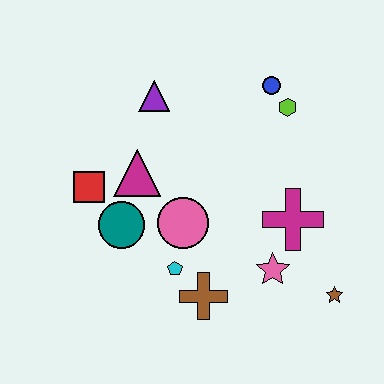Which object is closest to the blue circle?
The lime hexagon is closest to the blue circle.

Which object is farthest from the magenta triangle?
The brown star is farthest from the magenta triangle.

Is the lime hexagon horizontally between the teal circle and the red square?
No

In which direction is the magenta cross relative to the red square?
The magenta cross is to the right of the red square.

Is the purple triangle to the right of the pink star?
No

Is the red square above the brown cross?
Yes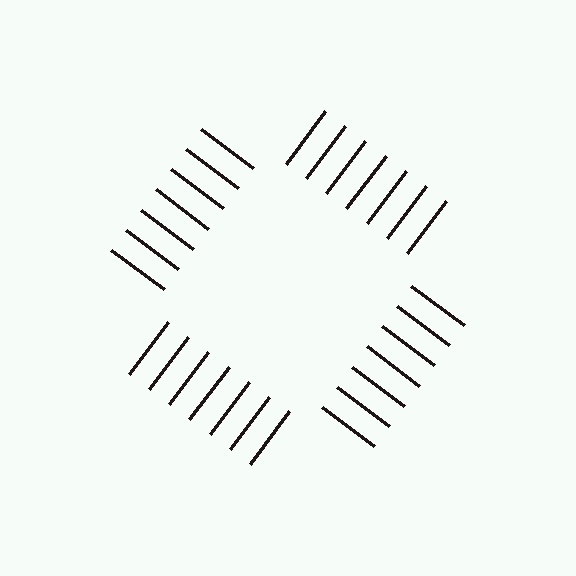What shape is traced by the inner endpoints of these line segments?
An illusory square — the line segments terminate on its edges but no continuous stroke is drawn.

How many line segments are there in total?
28 — 7 along each of the 4 edges.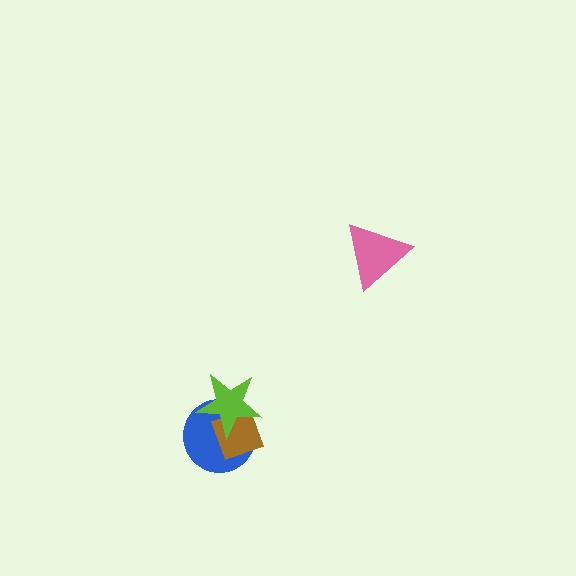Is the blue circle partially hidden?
Yes, it is partially covered by another shape.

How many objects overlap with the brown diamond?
2 objects overlap with the brown diamond.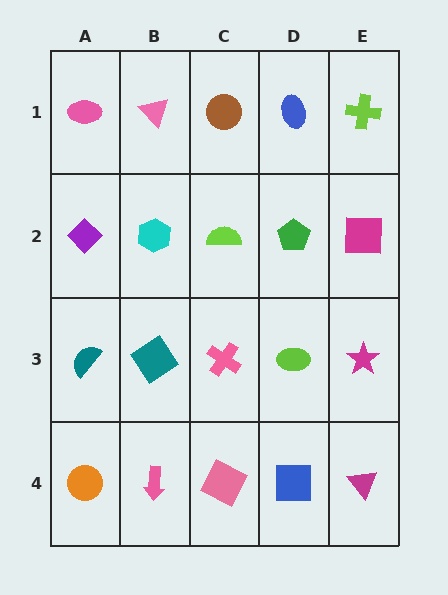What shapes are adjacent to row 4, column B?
A teal diamond (row 3, column B), an orange circle (row 4, column A), a pink square (row 4, column C).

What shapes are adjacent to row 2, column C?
A brown circle (row 1, column C), a pink cross (row 3, column C), a cyan hexagon (row 2, column B), a green pentagon (row 2, column D).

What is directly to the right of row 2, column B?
A lime semicircle.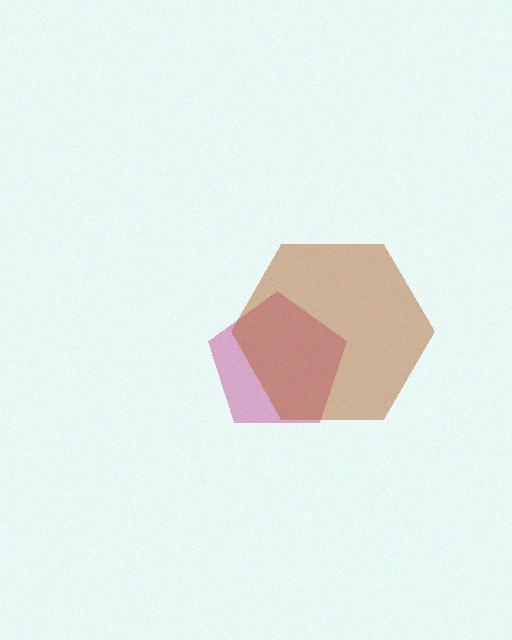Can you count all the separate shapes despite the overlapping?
Yes, there are 2 separate shapes.